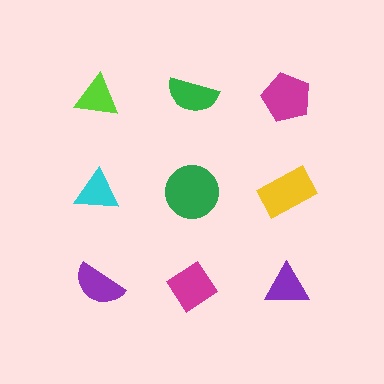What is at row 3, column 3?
A purple triangle.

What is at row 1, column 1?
A lime triangle.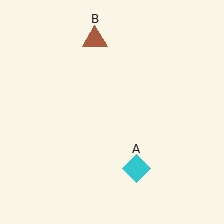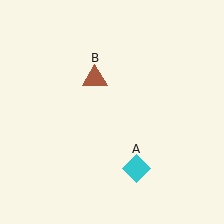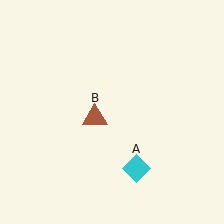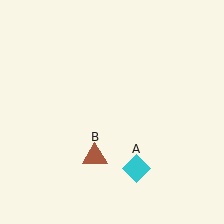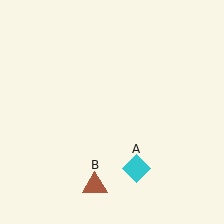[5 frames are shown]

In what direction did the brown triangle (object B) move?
The brown triangle (object B) moved down.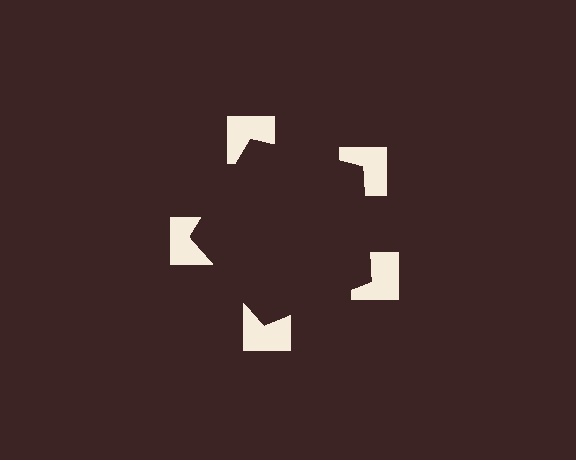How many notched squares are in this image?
There are 5 — one at each vertex of the illusory pentagon.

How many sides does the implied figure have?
5 sides.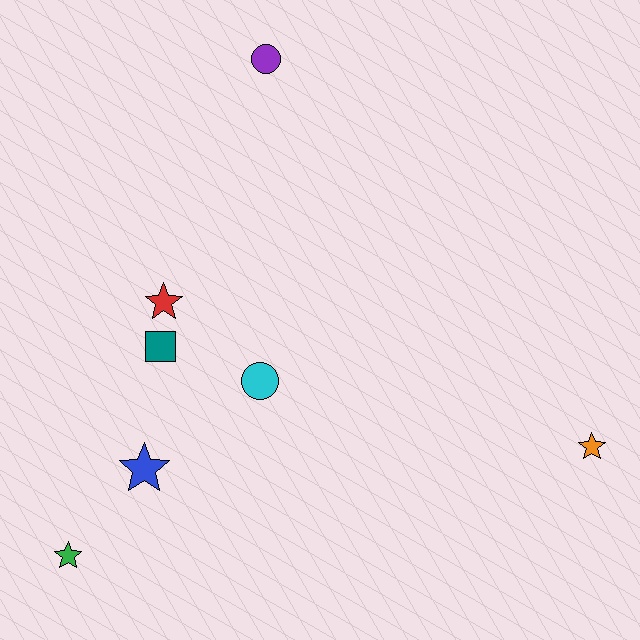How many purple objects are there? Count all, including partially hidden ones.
There is 1 purple object.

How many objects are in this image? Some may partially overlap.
There are 7 objects.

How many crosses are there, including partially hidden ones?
There are no crosses.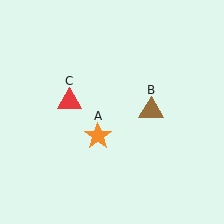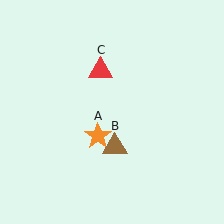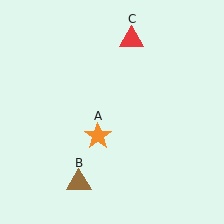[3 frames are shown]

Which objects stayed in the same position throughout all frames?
Orange star (object A) remained stationary.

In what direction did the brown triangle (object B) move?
The brown triangle (object B) moved down and to the left.